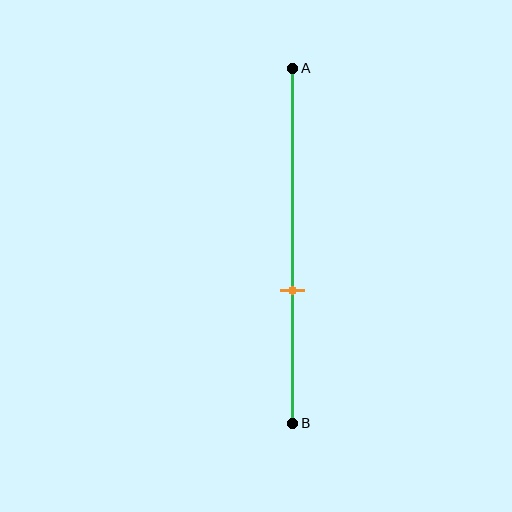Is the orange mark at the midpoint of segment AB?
No, the mark is at about 65% from A, not at the 50% midpoint.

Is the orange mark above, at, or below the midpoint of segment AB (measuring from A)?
The orange mark is below the midpoint of segment AB.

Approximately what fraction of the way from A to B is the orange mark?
The orange mark is approximately 65% of the way from A to B.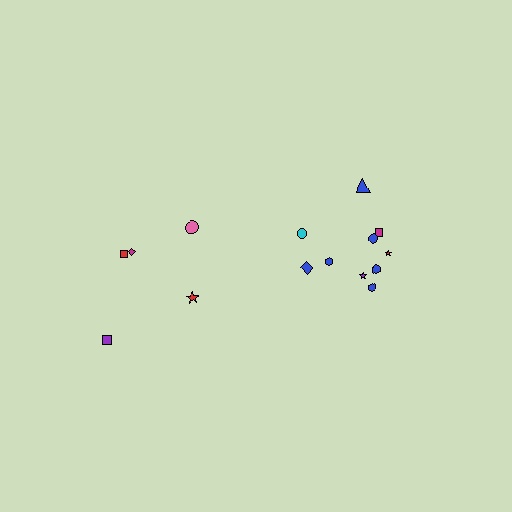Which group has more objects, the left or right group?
The right group.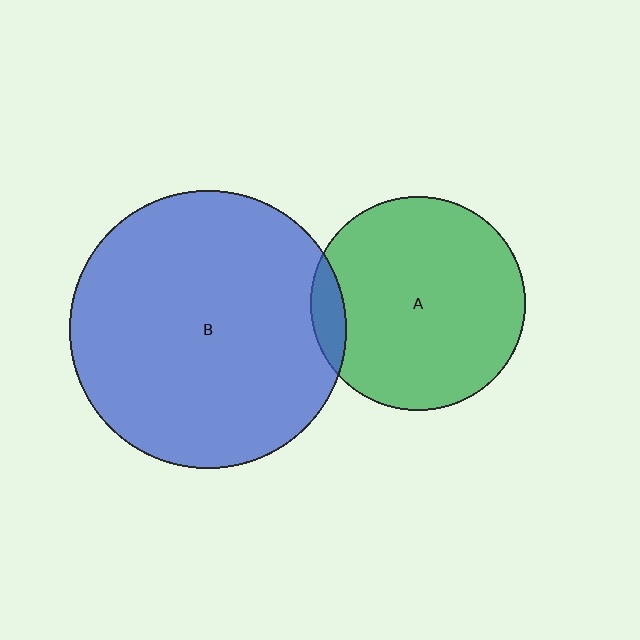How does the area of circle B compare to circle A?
Approximately 1.7 times.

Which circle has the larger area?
Circle B (blue).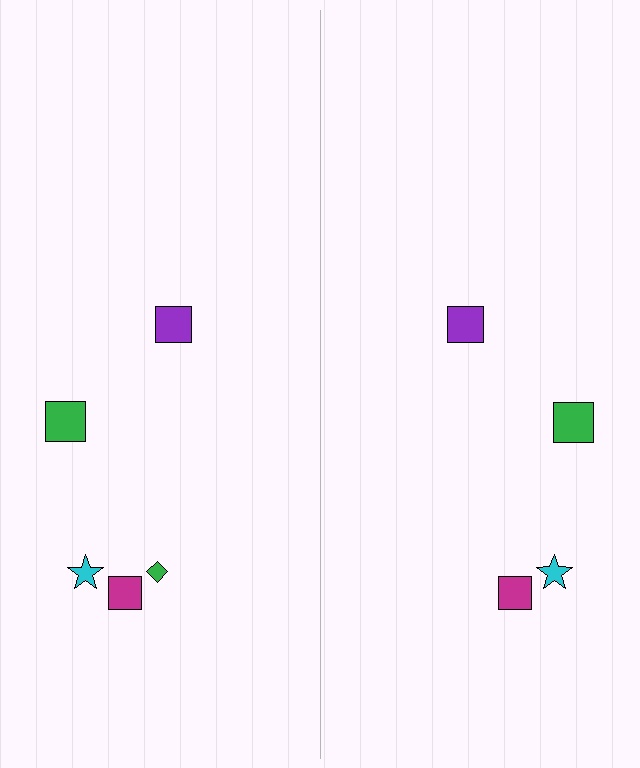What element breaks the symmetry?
A green diamond is missing from the right side.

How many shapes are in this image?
There are 9 shapes in this image.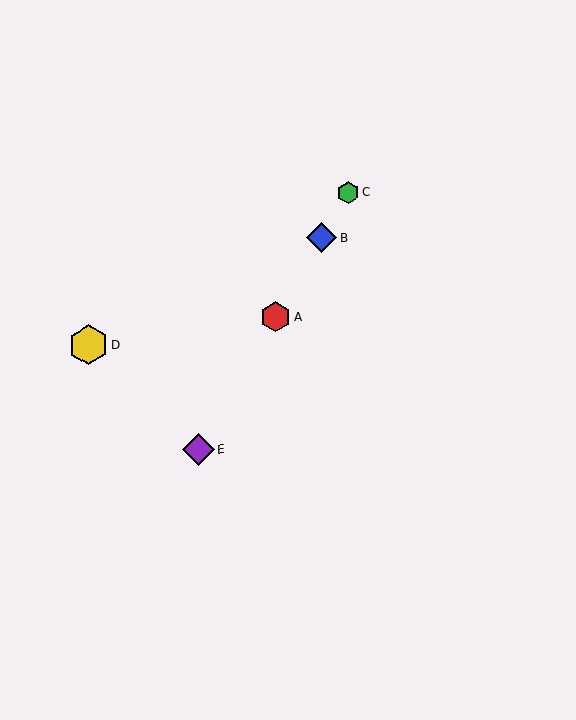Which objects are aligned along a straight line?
Objects A, B, C, E are aligned along a straight line.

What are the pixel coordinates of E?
Object E is at (198, 449).